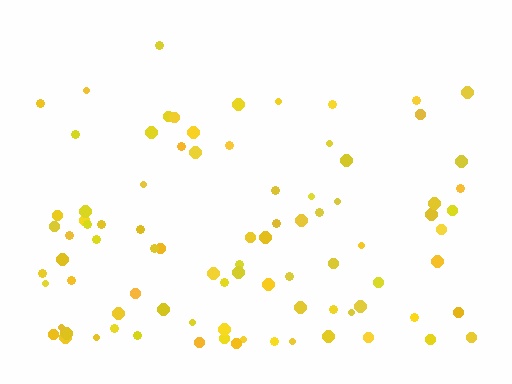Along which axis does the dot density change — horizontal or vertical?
Vertical.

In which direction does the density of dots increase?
From top to bottom, with the bottom side densest.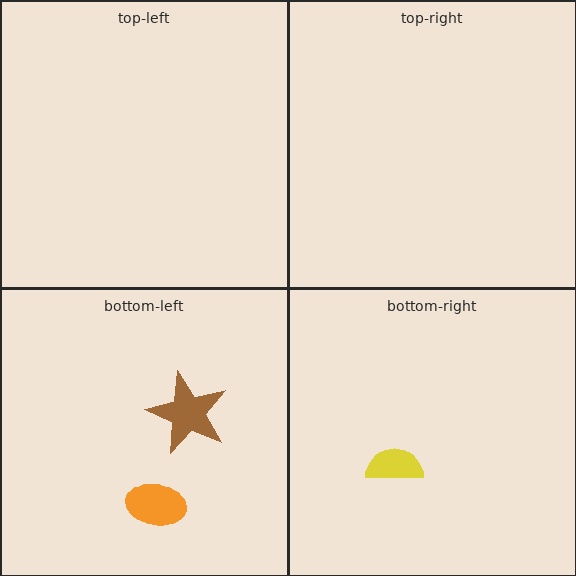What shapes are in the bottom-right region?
The yellow semicircle.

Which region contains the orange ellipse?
The bottom-left region.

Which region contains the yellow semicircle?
The bottom-right region.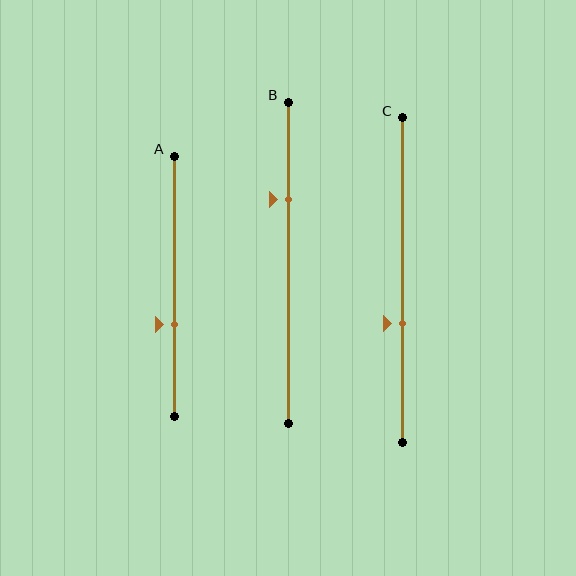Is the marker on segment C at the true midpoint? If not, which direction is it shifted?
No, the marker on segment C is shifted downward by about 13% of the segment length.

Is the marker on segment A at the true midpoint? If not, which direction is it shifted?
No, the marker on segment A is shifted downward by about 15% of the segment length.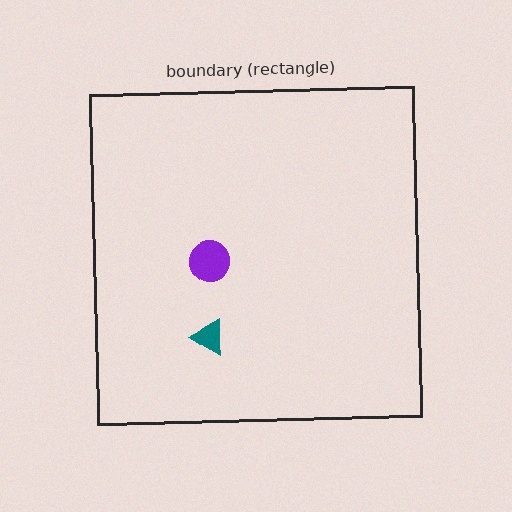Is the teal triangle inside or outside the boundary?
Inside.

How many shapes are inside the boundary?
2 inside, 0 outside.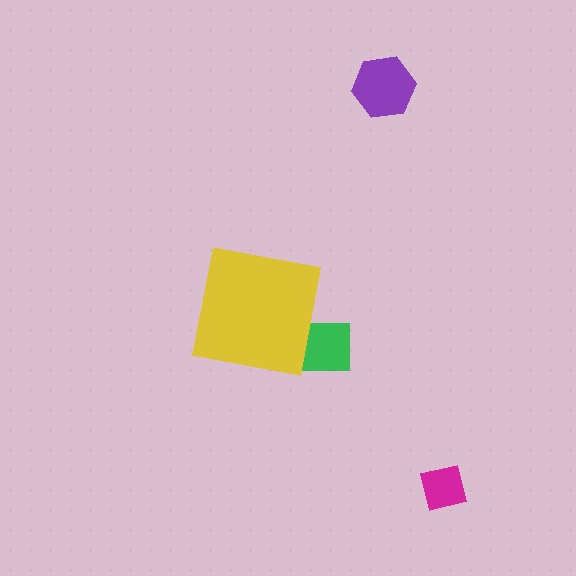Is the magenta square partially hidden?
No, the magenta square is fully visible.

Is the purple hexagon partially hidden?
No, the purple hexagon is fully visible.